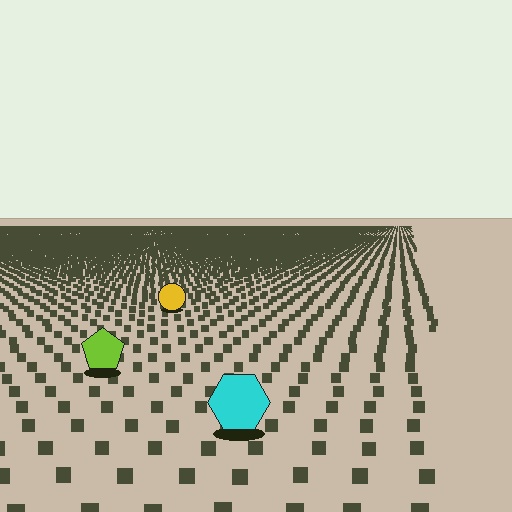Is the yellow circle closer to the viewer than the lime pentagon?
No. The lime pentagon is closer — you can tell from the texture gradient: the ground texture is coarser near it.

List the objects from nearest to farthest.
From nearest to farthest: the cyan hexagon, the lime pentagon, the yellow circle.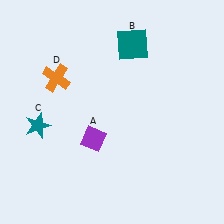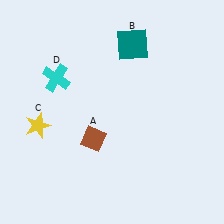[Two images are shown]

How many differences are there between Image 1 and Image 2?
There are 3 differences between the two images.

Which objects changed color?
A changed from purple to brown. C changed from teal to yellow. D changed from orange to cyan.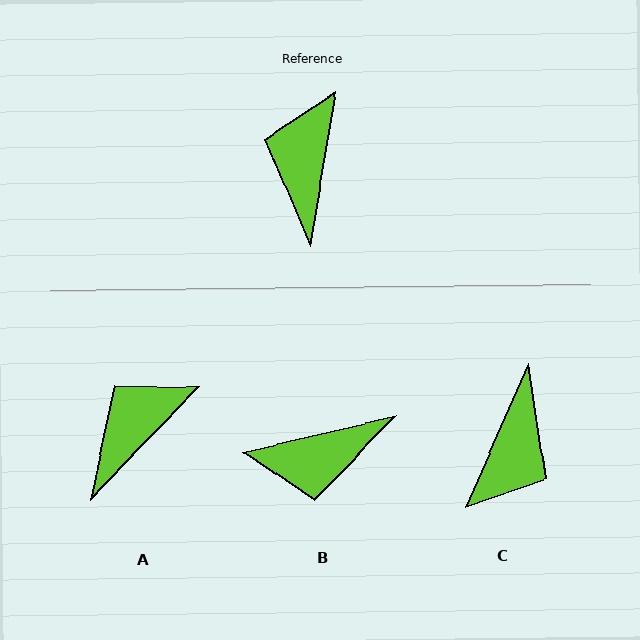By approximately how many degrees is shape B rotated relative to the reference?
Approximately 113 degrees counter-clockwise.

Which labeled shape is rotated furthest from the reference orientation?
C, about 166 degrees away.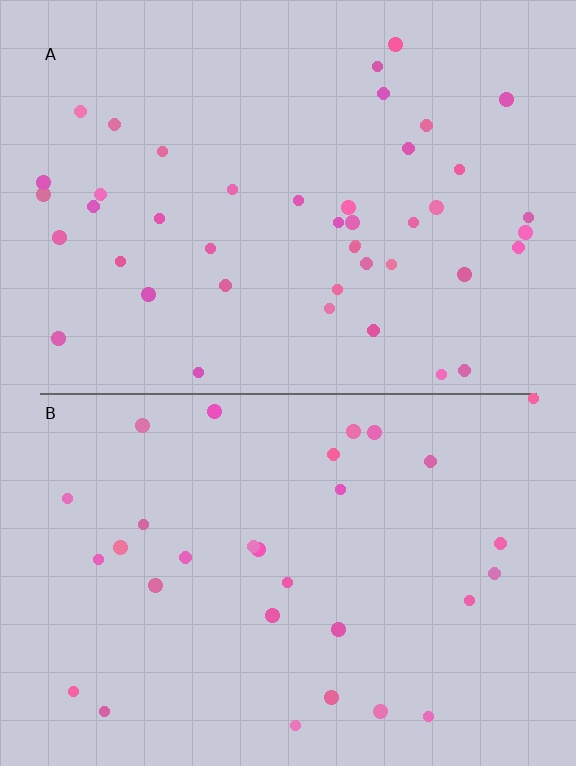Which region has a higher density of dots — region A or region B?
A (the top).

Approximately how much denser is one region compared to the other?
Approximately 1.4× — region A over region B.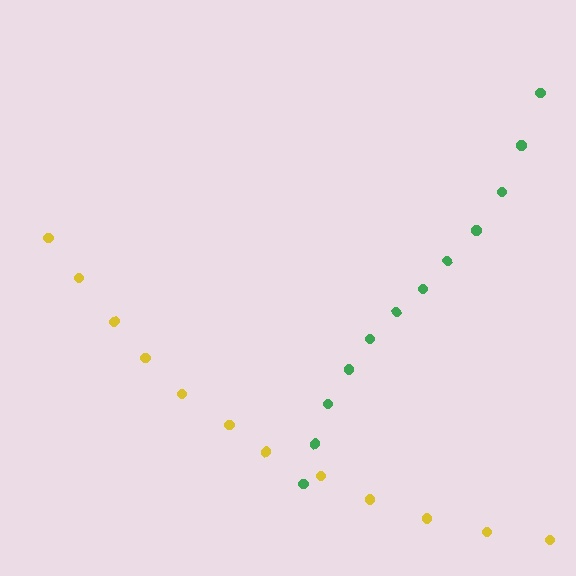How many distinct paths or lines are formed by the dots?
There are 2 distinct paths.